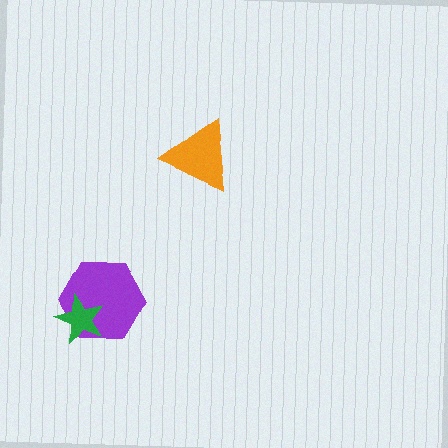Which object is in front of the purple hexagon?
The green star is in front of the purple hexagon.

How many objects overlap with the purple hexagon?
1 object overlaps with the purple hexagon.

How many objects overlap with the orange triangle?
0 objects overlap with the orange triangle.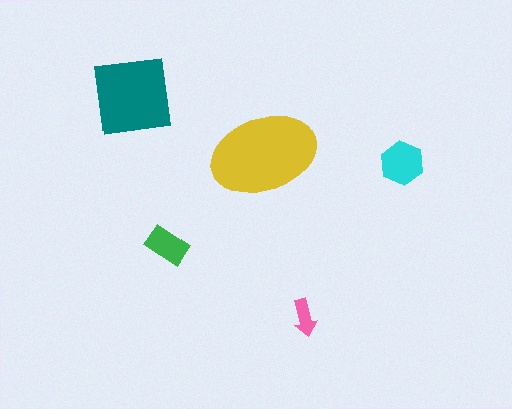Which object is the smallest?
The pink arrow.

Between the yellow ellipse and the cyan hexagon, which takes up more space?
The yellow ellipse.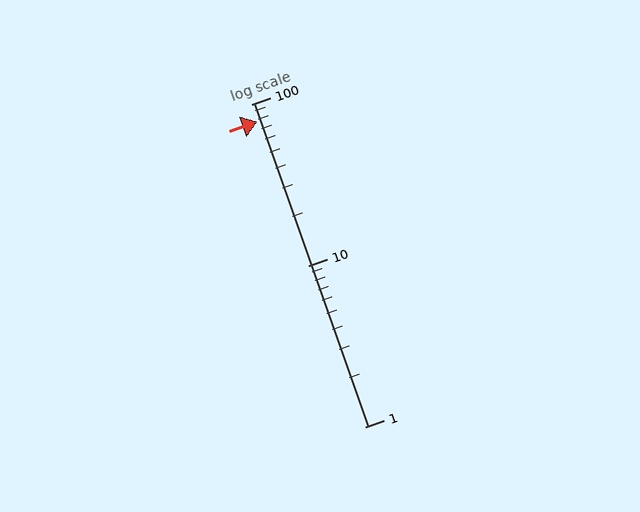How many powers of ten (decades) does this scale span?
The scale spans 2 decades, from 1 to 100.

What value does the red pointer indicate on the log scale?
The pointer indicates approximately 78.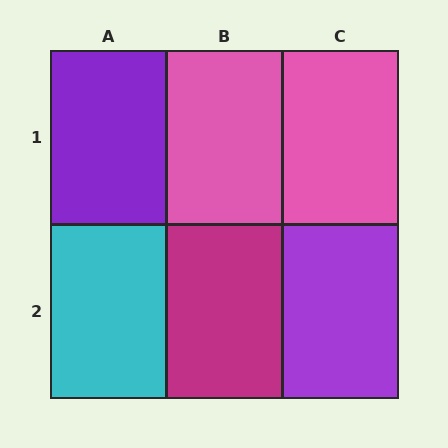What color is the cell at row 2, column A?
Cyan.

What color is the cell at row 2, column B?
Magenta.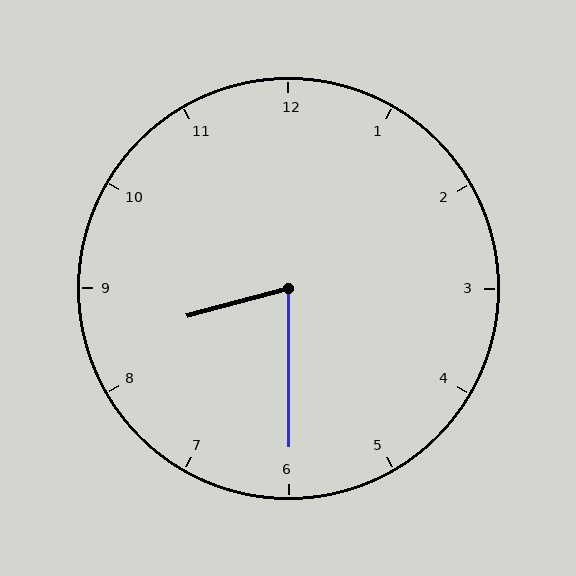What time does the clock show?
8:30.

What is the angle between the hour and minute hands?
Approximately 75 degrees.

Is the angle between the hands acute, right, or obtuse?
It is acute.